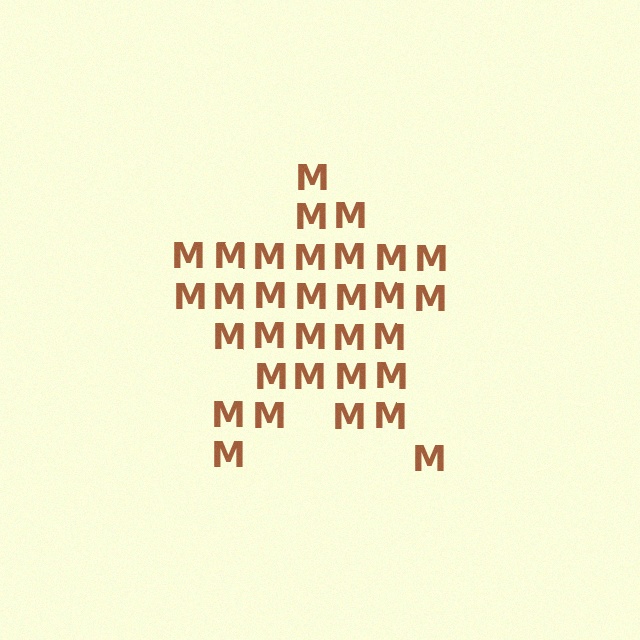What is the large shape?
The large shape is a star.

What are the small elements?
The small elements are letter M's.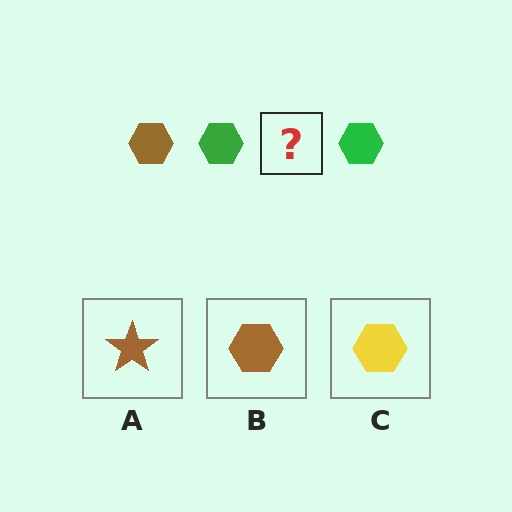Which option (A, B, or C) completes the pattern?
B.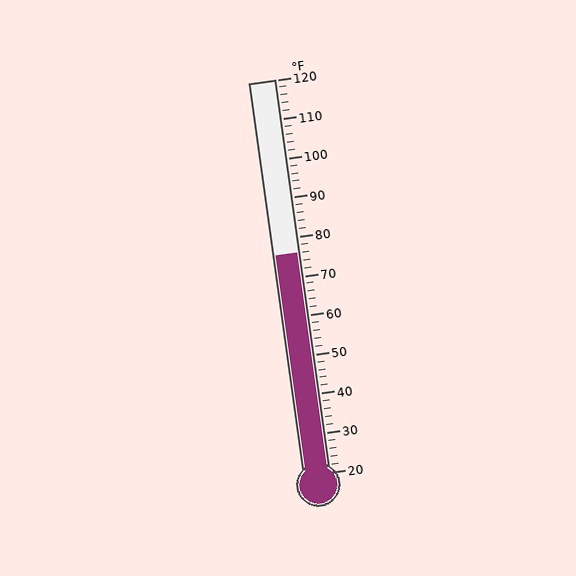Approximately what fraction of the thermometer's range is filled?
The thermometer is filled to approximately 55% of its range.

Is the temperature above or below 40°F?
The temperature is above 40°F.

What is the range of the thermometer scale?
The thermometer scale ranges from 20°F to 120°F.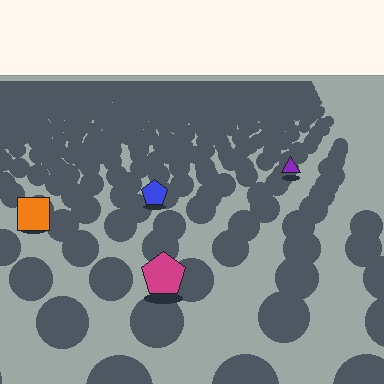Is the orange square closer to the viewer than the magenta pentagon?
No. The magenta pentagon is closer — you can tell from the texture gradient: the ground texture is coarser near it.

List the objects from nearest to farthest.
From nearest to farthest: the magenta pentagon, the orange square, the blue pentagon, the purple triangle.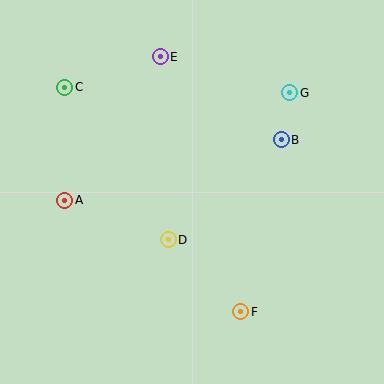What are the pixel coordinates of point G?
Point G is at (290, 93).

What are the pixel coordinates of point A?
Point A is at (65, 200).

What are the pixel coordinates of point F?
Point F is at (241, 312).